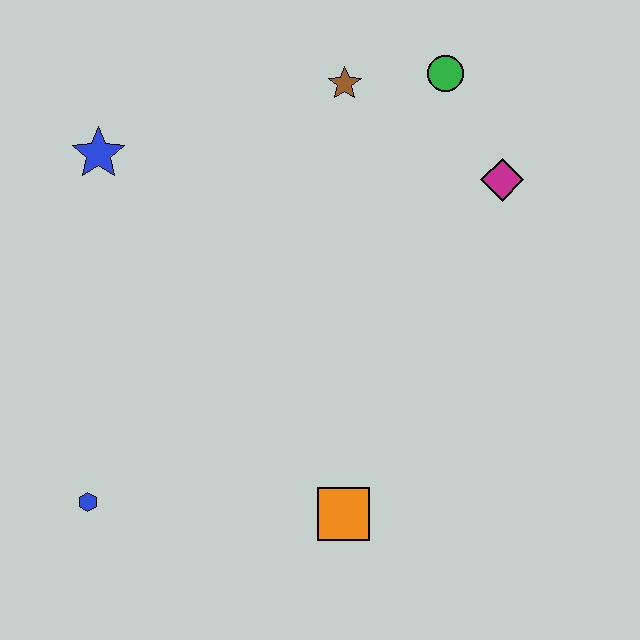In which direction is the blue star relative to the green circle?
The blue star is to the left of the green circle.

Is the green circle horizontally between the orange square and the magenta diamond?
Yes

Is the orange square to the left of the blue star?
No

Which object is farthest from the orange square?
The green circle is farthest from the orange square.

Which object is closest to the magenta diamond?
The green circle is closest to the magenta diamond.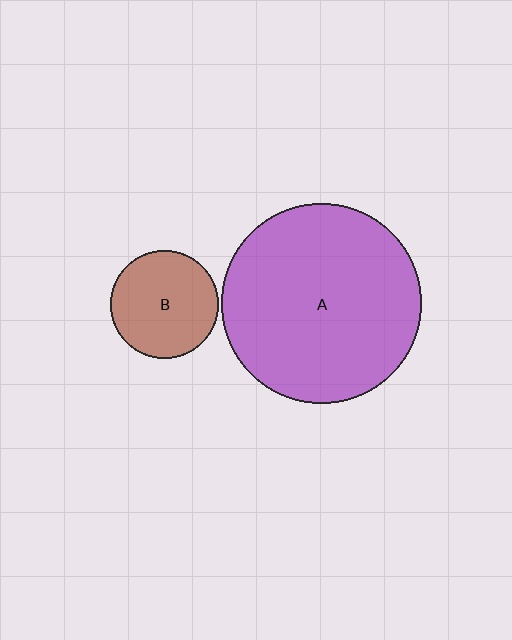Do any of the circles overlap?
No, none of the circles overlap.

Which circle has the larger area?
Circle A (purple).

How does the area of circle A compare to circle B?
Approximately 3.4 times.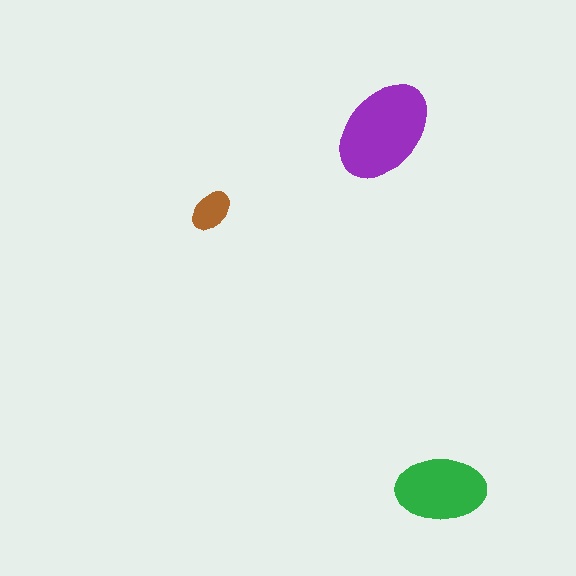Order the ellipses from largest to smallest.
the purple one, the green one, the brown one.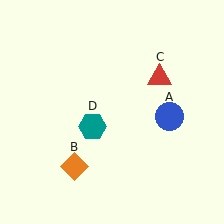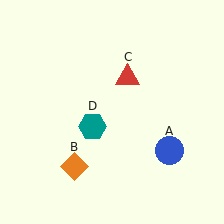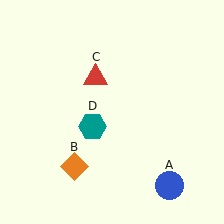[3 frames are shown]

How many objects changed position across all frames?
2 objects changed position: blue circle (object A), red triangle (object C).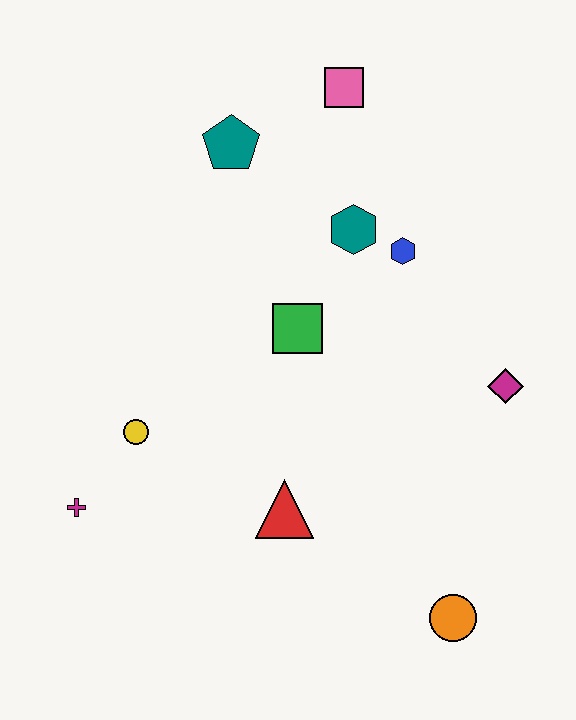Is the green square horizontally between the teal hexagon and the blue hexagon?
No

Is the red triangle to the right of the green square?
No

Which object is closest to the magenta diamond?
The blue hexagon is closest to the magenta diamond.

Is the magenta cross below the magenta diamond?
Yes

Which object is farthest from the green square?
The orange circle is farthest from the green square.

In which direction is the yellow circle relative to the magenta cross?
The yellow circle is above the magenta cross.